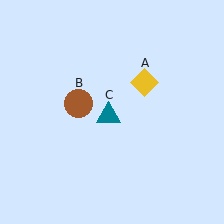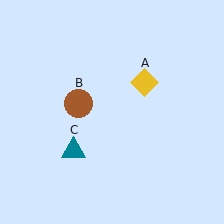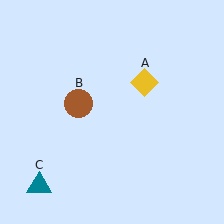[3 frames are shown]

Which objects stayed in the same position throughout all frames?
Yellow diamond (object A) and brown circle (object B) remained stationary.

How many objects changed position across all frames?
1 object changed position: teal triangle (object C).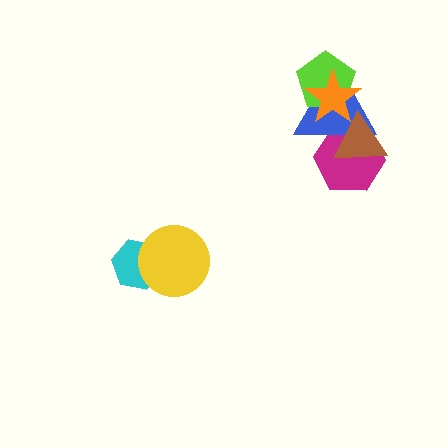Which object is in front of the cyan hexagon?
The yellow circle is in front of the cyan hexagon.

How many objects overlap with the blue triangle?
4 objects overlap with the blue triangle.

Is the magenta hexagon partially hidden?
Yes, it is partially covered by another shape.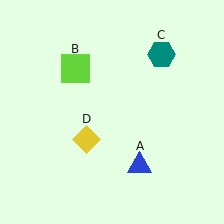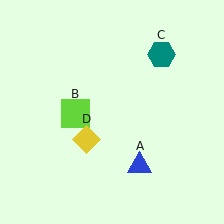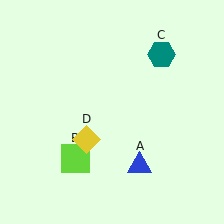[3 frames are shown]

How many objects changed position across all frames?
1 object changed position: lime square (object B).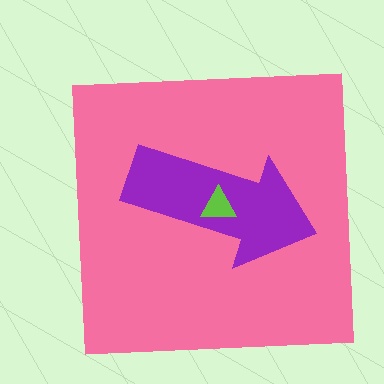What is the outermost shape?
The pink square.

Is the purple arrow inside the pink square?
Yes.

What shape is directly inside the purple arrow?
The lime triangle.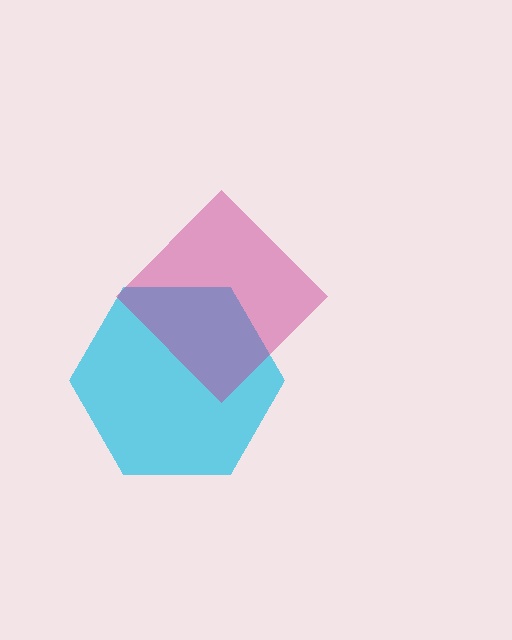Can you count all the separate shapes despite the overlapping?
Yes, there are 2 separate shapes.